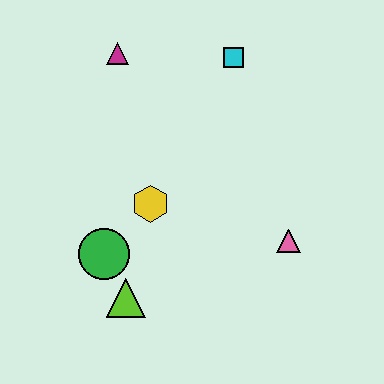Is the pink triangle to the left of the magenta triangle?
No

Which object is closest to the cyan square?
The magenta triangle is closest to the cyan square.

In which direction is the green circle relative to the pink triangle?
The green circle is to the left of the pink triangle.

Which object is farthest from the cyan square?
The lime triangle is farthest from the cyan square.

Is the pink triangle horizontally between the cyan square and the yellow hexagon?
No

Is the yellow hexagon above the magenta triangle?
No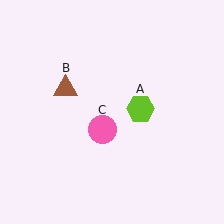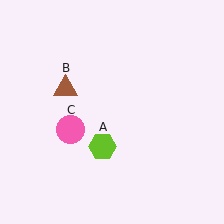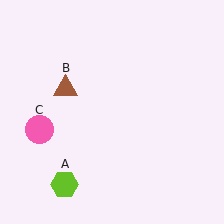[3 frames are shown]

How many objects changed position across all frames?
2 objects changed position: lime hexagon (object A), pink circle (object C).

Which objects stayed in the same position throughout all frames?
Brown triangle (object B) remained stationary.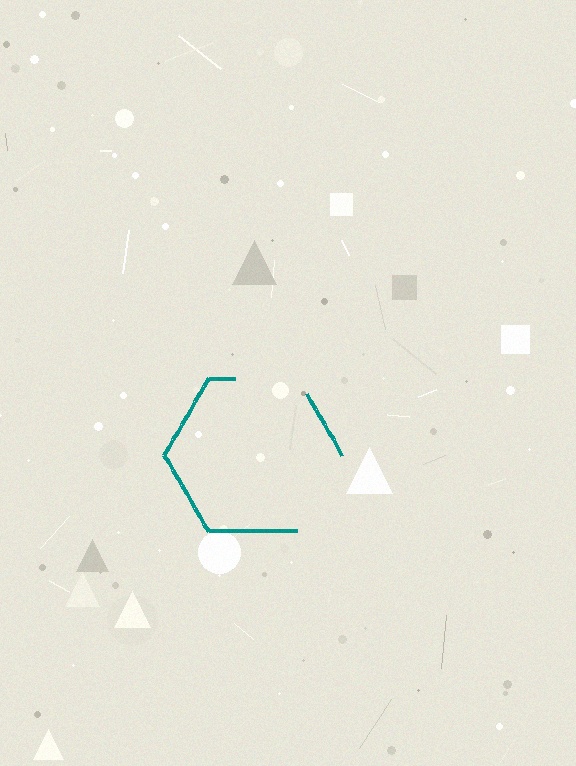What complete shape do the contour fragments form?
The contour fragments form a hexagon.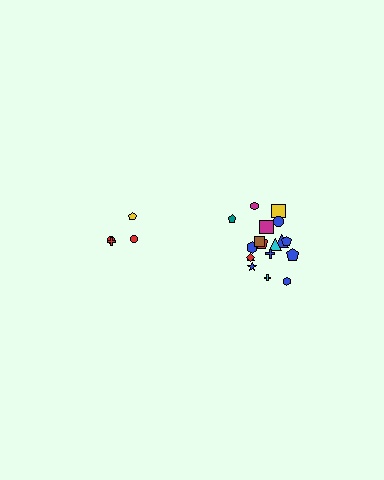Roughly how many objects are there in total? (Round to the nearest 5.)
Roughly 20 objects in total.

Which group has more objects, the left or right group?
The right group.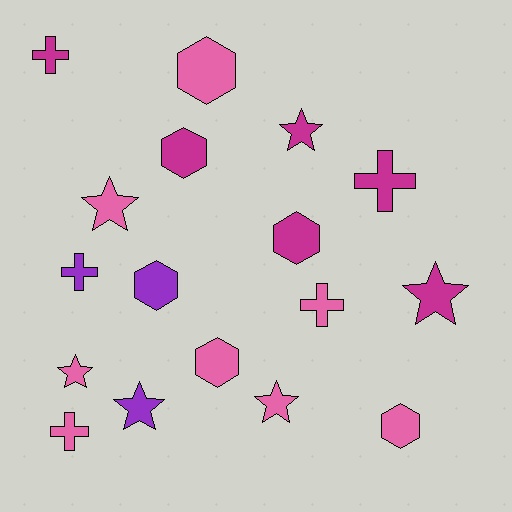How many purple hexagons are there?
There is 1 purple hexagon.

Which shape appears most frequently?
Star, with 6 objects.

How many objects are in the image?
There are 17 objects.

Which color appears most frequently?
Pink, with 8 objects.